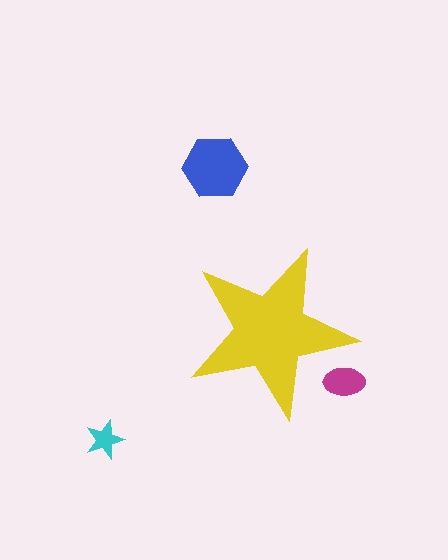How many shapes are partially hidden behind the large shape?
1 shape is partially hidden.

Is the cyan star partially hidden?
No, the cyan star is fully visible.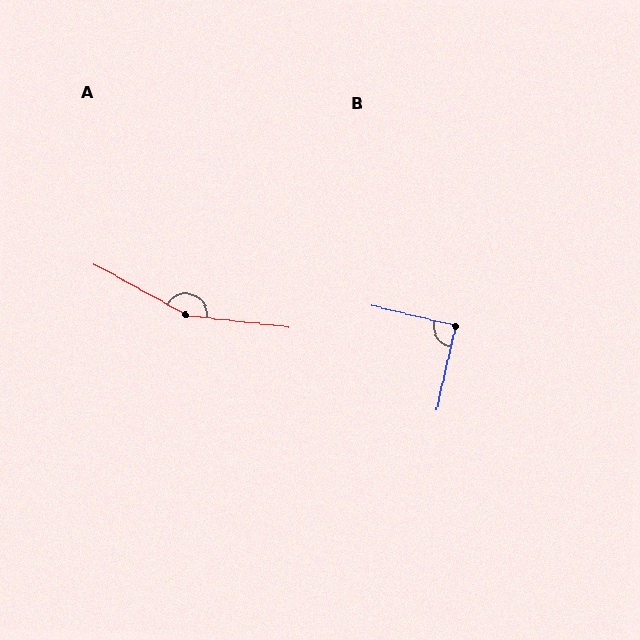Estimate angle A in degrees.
Approximately 157 degrees.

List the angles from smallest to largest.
B (91°), A (157°).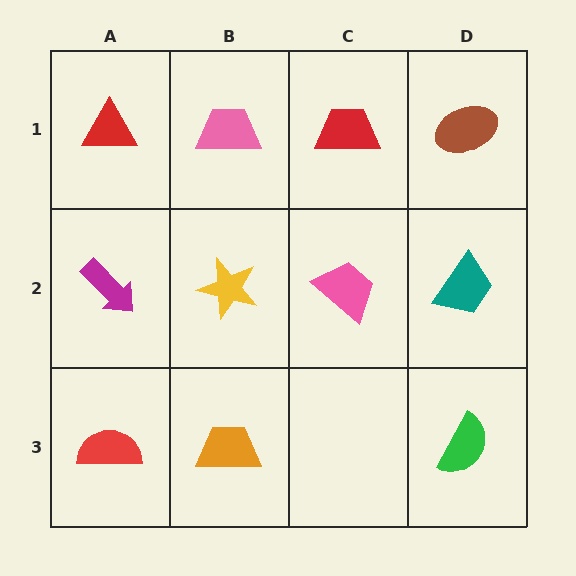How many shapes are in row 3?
3 shapes.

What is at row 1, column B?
A pink trapezoid.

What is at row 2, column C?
A pink trapezoid.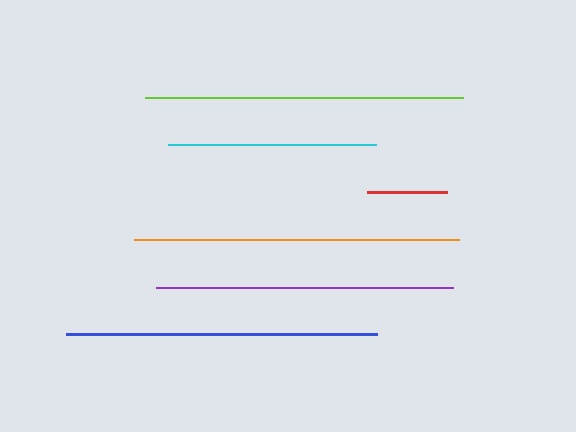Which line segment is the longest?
The orange line is the longest at approximately 325 pixels.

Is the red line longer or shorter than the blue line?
The blue line is longer than the red line.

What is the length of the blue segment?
The blue segment is approximately 310 pixels long.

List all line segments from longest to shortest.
From longest to shortest: orange, lime, blue, purple, cyan, red.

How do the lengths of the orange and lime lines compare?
The orange and lime lines are approximately the same length.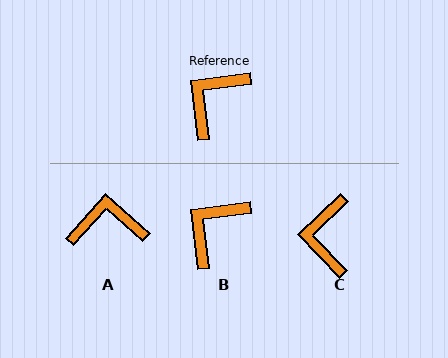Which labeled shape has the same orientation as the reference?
B.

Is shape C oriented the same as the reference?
No, it is off by about 36 degrees.